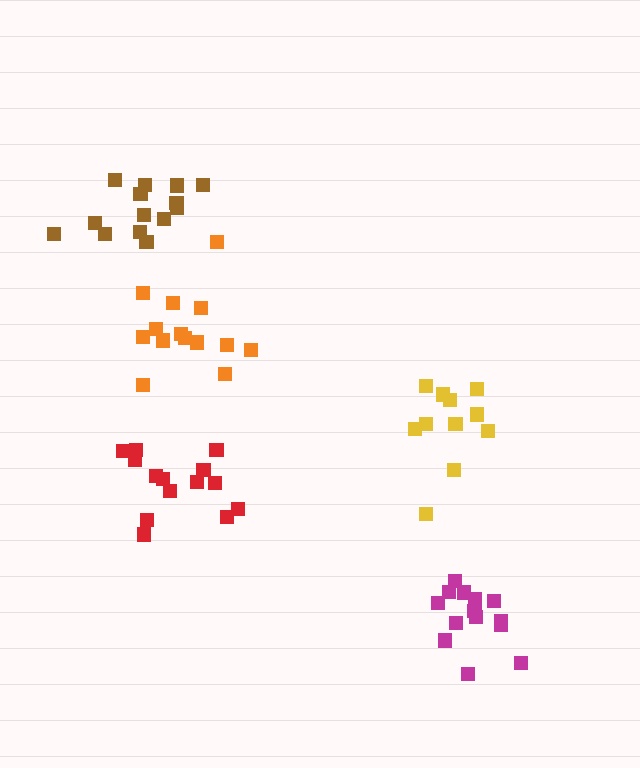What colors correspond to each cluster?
The clusters are colored: yellow, red, orange, magenta, brown.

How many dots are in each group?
Group 1: 11 dots, Group 2: 14 dots, Group 3: 14 dots, Group 4: 14 dots, Group 5: 14 dots (67 total).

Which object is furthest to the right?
The magenta cluster is rightmost.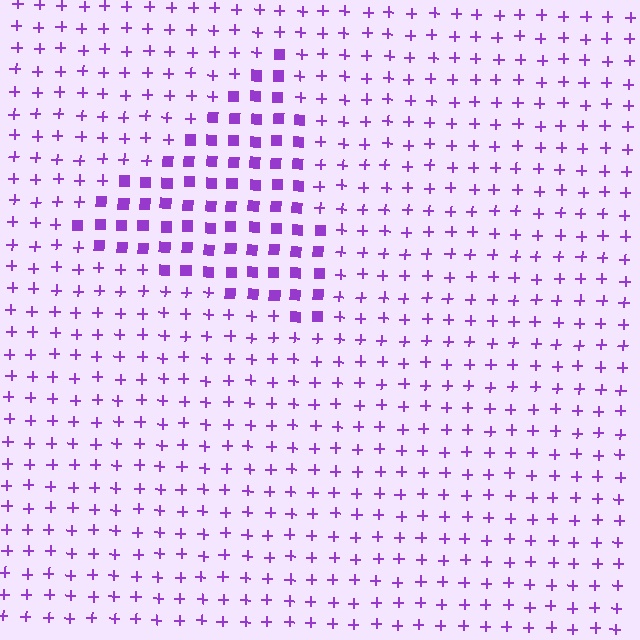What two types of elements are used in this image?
The image uses squares inside the triangle region and plus signs outside it.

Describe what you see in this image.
The image is filled with small purple elements arranged in a uniform grid. A triangle-shaped region contains squares, while the surrounding area contains plus signs. The boundary is defined purely by the change in element shape.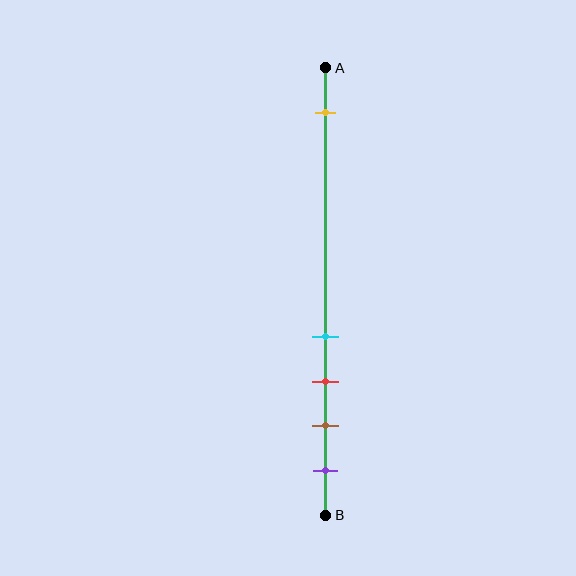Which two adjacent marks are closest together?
The cyan and red marks are the closest adjacent pair.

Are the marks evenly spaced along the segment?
No, the marks are not evenly spaced.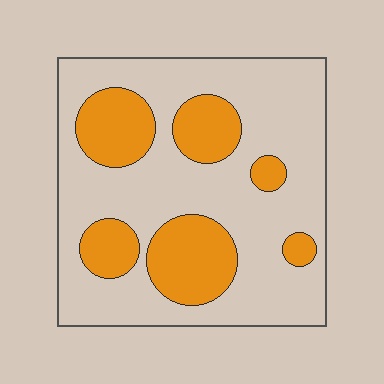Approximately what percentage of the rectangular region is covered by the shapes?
Approximately 30%.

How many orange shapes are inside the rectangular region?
6.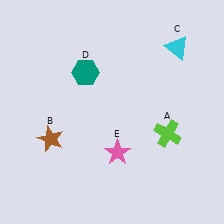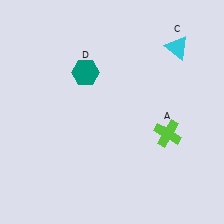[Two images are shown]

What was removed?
The brown star (B), the pink star (E) were removed in Image 2.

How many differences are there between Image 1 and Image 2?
There are 2 differences between the two images.